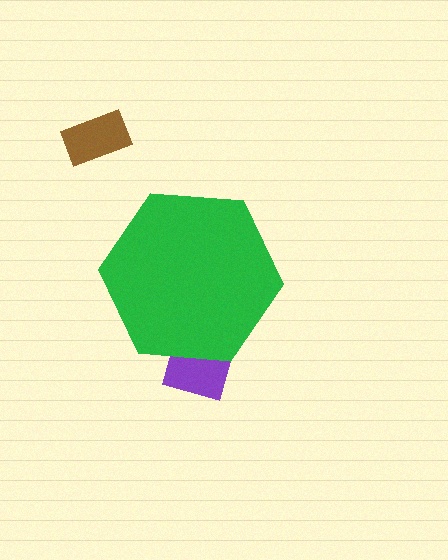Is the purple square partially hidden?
Yes, the purple square is partially hidden behind the green hexagon.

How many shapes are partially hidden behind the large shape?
2 shapes are partially hidden.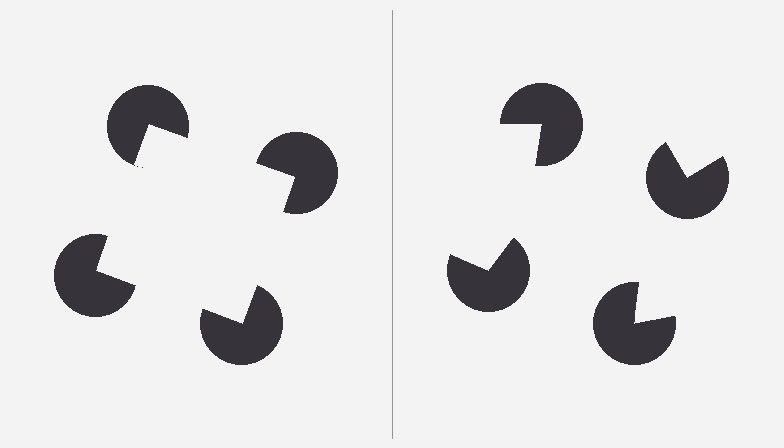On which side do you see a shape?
An illusory square appears on the left side. On the right side the wedge cuts are rotated, so no coherent shape forms.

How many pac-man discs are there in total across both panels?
8 — 4 on each side.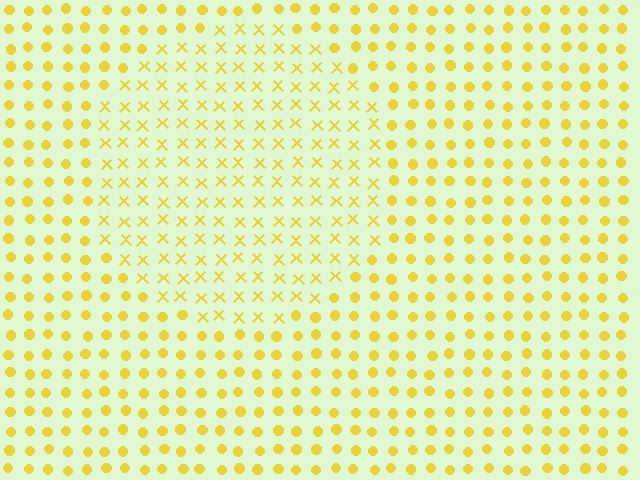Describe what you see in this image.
The image is filled with small yellow elements arranged in a uniform grid. A circle-shaped region contains X marks, while the surrounding area contains circles. The boundary is defined purely by the change in element shape.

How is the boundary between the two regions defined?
The boundary is defined by a change in element shape: X marks inside vs. circles outside. All elements share the same color and spacing.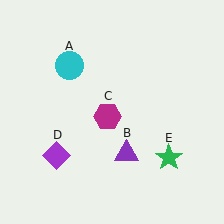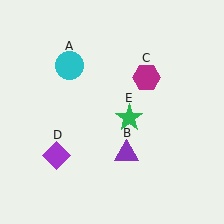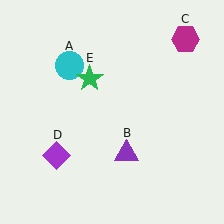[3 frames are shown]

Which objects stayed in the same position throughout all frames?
Cyan circle (object A) and purple triangle (object B) and purple diamond (object D) remained stationary.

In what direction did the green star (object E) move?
The green star (object E) moved up and to the left.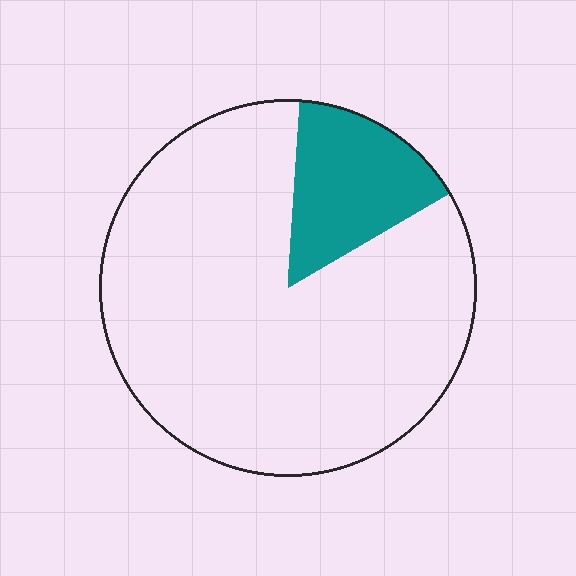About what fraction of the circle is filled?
About one sixth (1/6).